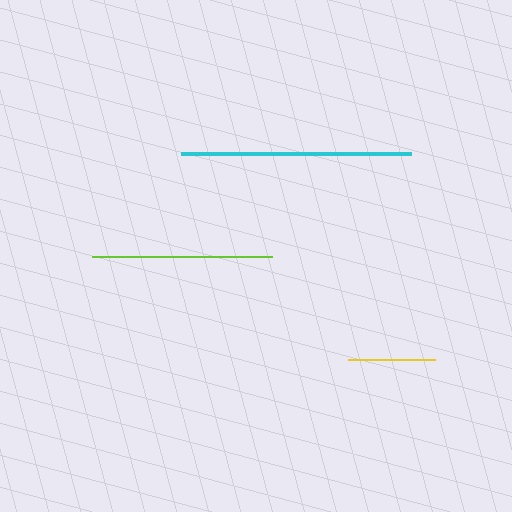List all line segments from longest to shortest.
From longest to shortest: cyan, lime, yellow.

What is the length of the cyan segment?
The cyan segment is approximately 230 pixels long.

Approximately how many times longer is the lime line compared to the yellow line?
The lime line is approximately 2.1 times the length of the yellow line.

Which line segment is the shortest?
The yellow line is the shortest at approximately 87 pixels.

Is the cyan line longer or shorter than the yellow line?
The cyan line is longer than the yellow line.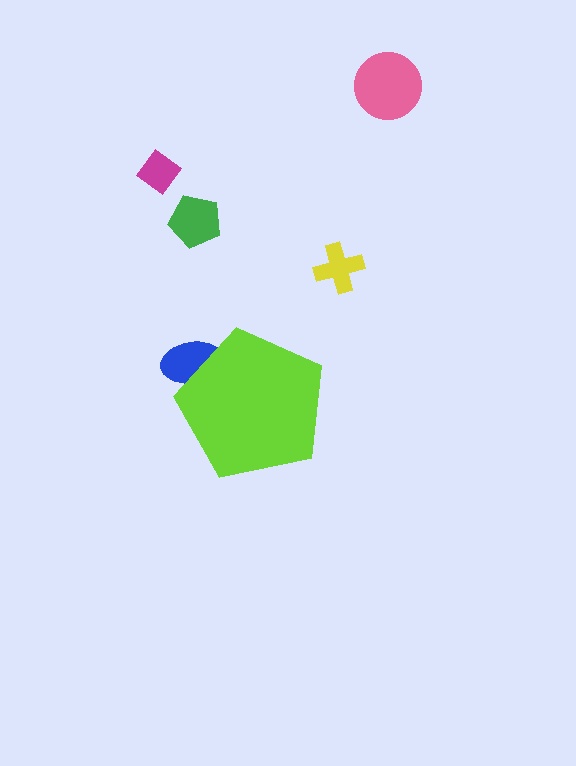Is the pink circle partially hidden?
No, the pink circle is fully visible.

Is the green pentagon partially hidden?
No, the green pentagon is fully visible.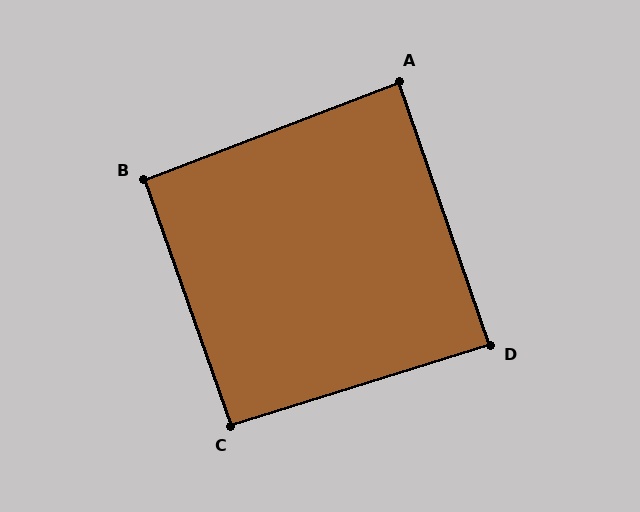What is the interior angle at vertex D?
Approximately 88 degrees (approximately right).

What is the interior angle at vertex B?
Approximately 92 degrees (approximately right).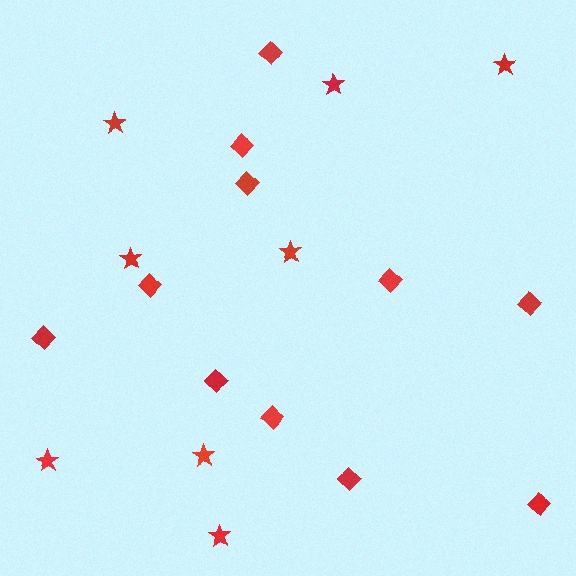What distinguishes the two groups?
There are 2 groups: one group of stars (8) and one group of diamonds (11).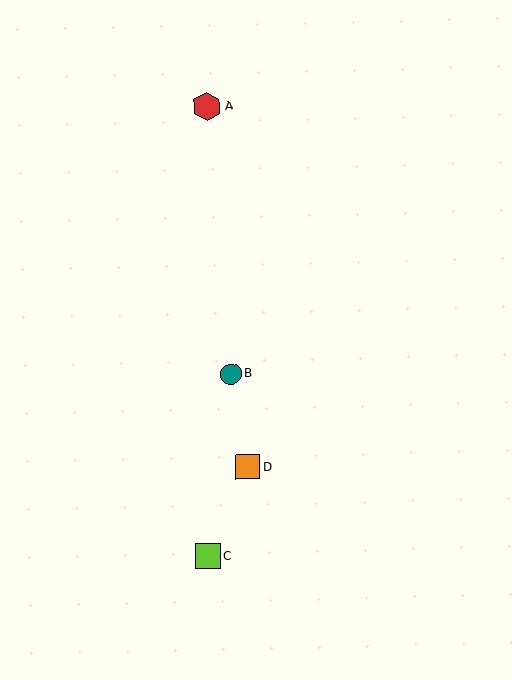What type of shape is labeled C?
Shape C is a lime square.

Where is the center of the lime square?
The center of the lime square is at (208, 556).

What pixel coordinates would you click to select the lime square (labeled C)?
Click at (208, 556) to select the lime square C.